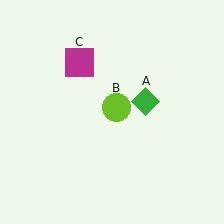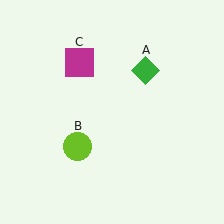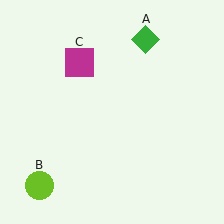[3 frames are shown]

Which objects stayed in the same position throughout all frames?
Magenta square (object C) remained stationary.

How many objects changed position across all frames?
2 objects changed position: green diamond (object A), lime circle (object B).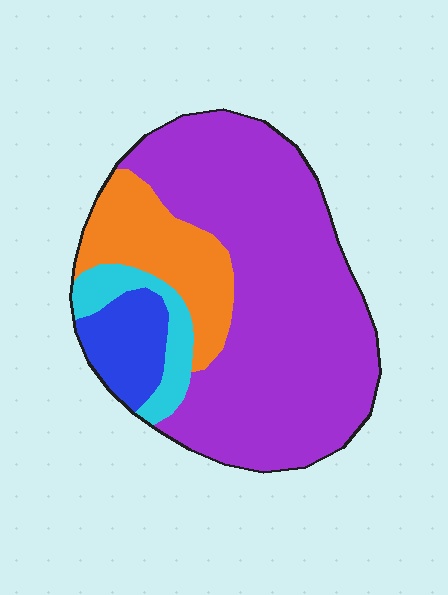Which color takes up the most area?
Purple, at roughly 65%.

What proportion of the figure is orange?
Orange covers 17% of the figure.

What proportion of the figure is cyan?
Cyan covers around 10% of the figure.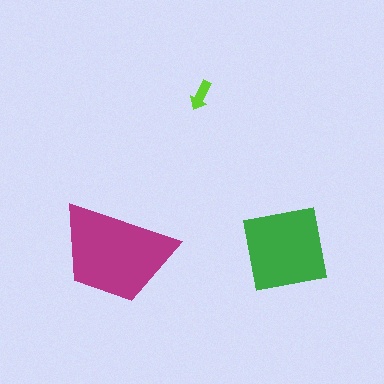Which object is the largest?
The magenta trapezoid.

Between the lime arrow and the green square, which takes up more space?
The green square.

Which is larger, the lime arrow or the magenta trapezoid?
The magenta trapezoid.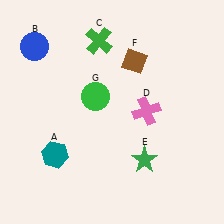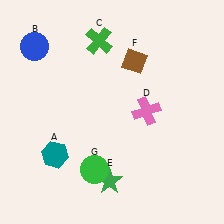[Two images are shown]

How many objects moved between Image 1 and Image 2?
2 objects moved between the two images.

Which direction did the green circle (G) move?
The green circle (G) moved down.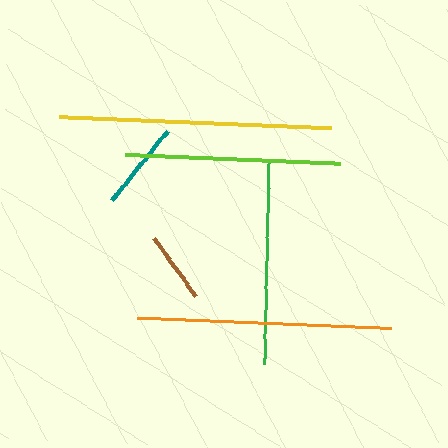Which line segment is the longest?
The yellow line is the longest at approximately 273 pixels.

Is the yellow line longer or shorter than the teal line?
The yellow line is longer than the teal line.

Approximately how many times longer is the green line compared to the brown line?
The green line is approximately 2.8 times the length of the brown line.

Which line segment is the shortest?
The brown line is the shortest at approximately 71 pixels.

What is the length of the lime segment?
The lime segment is approximately 215 pixels long.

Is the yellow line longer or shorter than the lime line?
The yellow line is longer than the lime line.